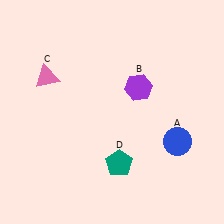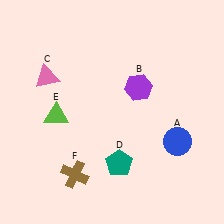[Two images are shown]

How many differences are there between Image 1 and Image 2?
There are 2 differences between the two images.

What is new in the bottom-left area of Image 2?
A brown cross (F) was added in the bottom-left area of Image 2.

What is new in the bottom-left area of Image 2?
A lime triangle (E) was added in the bottom-left area of Image 2.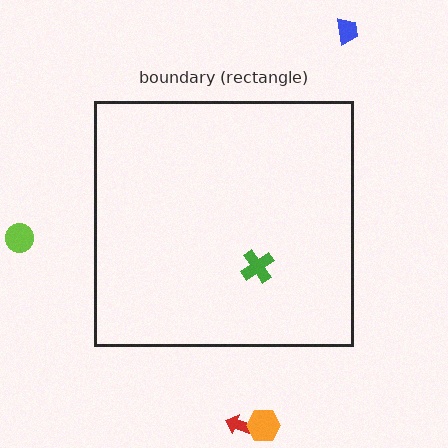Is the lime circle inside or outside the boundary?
Outside.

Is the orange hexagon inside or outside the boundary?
Outside.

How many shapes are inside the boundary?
1 inside, 4 outside.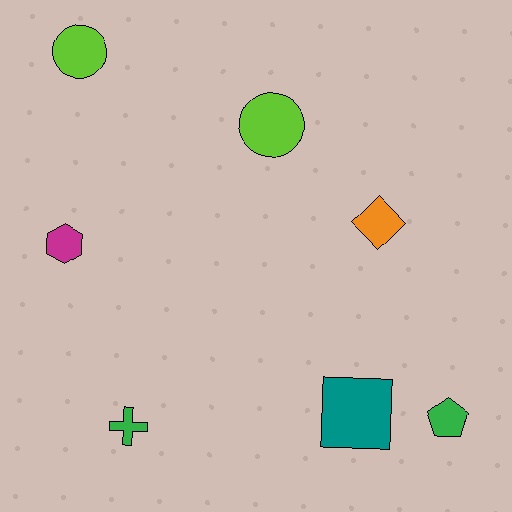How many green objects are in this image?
There are 2 green objects.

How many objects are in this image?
There are 7 objects.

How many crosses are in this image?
There is 1 cross.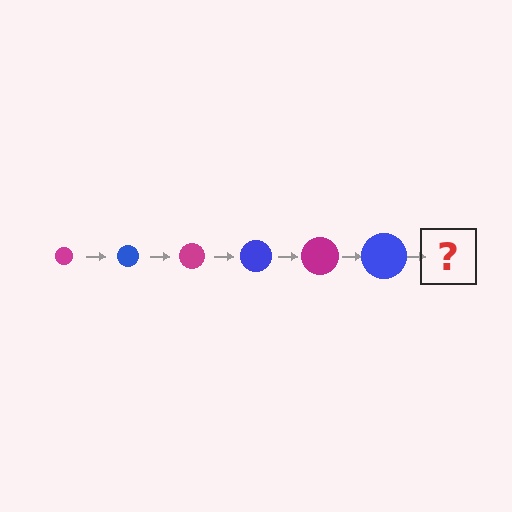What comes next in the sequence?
The next element should be a magenta circle, larger than the previous one.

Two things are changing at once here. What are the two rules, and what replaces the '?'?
The two rules are that the circle grows larger each step and the color cycles through magenta and blue. The '?' should be a magenta circle, larger than the previous one.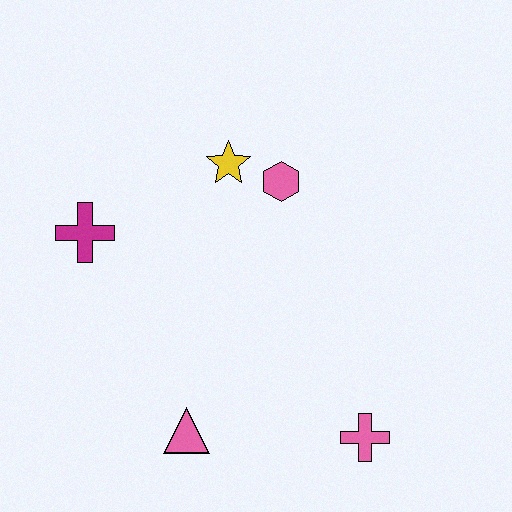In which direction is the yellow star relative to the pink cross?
The yellow star is above the pink cross.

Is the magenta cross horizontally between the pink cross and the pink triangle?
No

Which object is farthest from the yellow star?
The pink cross is farthest from the yellow star.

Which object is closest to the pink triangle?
The pink cross is closest to the pink triangle.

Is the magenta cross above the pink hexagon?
No